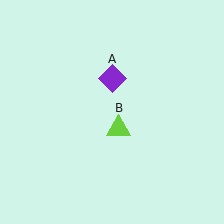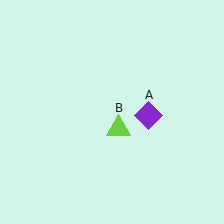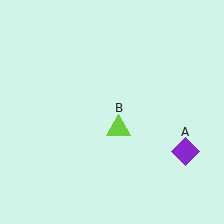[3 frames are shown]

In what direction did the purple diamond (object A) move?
The purple diamond (object A) moved down and to the right.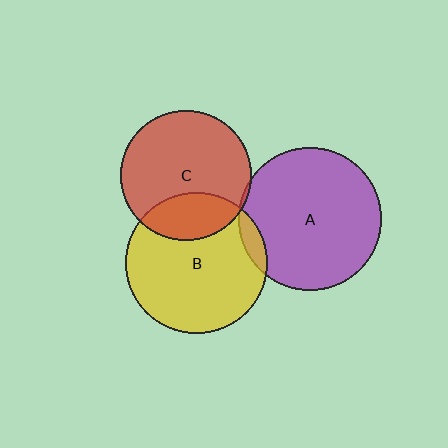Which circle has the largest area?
Circle A (purple).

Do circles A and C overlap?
Yes.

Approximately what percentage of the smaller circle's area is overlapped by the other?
Approximately 5%.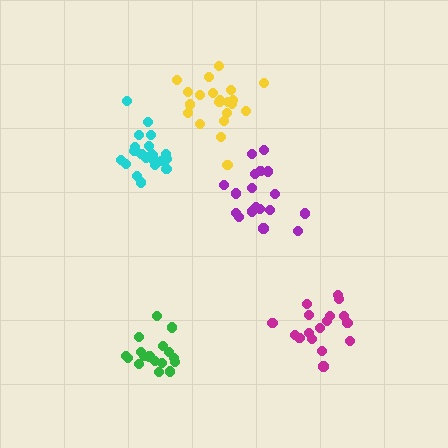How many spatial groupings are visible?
There are 5 spatial groupings.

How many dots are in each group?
Group 1: 17 dots, Group 2: 18 dots, Group 3: 21 dots, Group 4: 21 dots, Group 5: 17 dots (94 total).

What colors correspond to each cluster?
The clusters are colored: magenta, purple, cyan, yellow, green.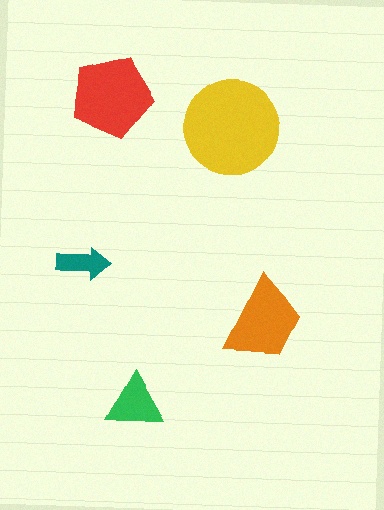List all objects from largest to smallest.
The yellow circle, the red pentagon, the orange trapezoid, the green triangle, the teal arrow.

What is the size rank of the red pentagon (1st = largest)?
2nd.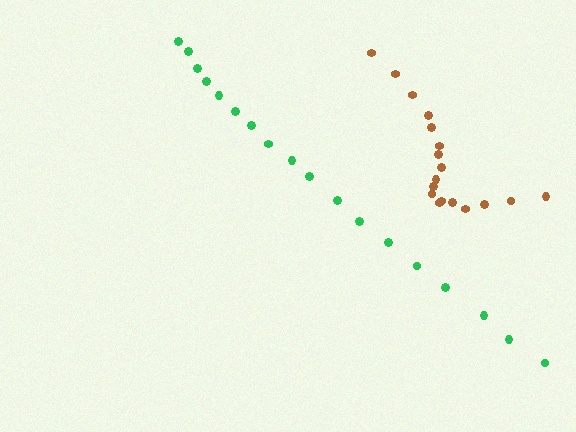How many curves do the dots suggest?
There are 2 distinct paths.